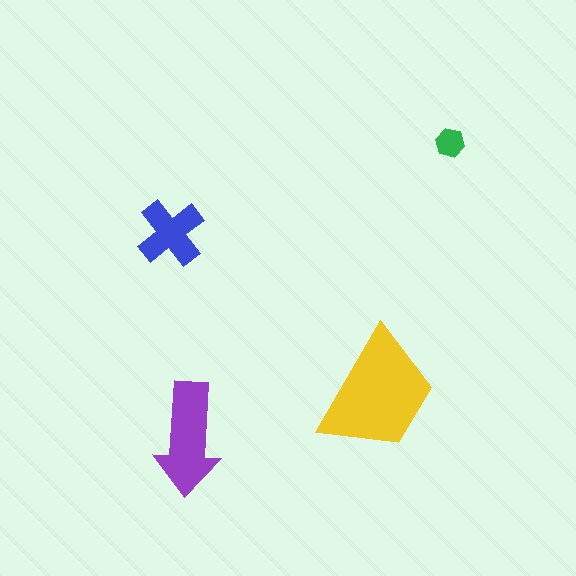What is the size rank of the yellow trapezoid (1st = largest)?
1st.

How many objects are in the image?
There are 4 objects in the image.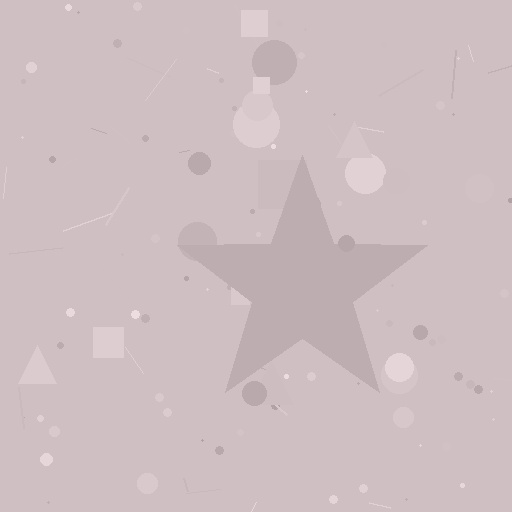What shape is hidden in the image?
A star is hidden in the image.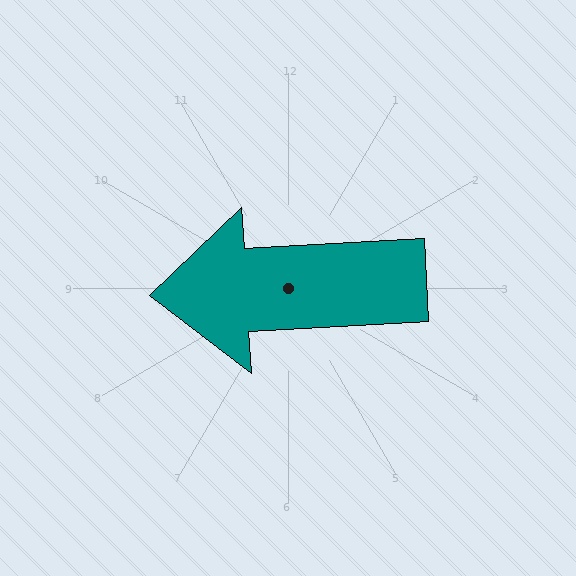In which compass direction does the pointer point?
West.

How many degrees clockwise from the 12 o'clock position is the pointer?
Approximately 267 degrees.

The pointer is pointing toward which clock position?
Roughly 9 o'clock.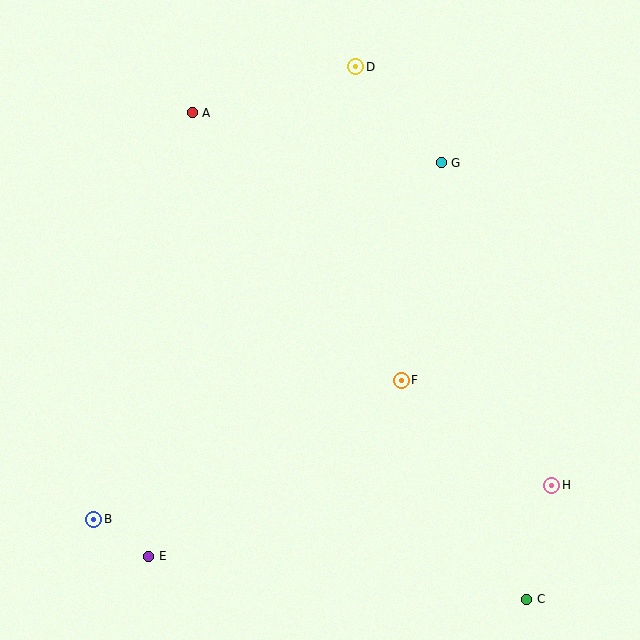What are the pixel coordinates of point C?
Point C is at (527, 599).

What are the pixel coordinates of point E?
Point E is at (149, 556).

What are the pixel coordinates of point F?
Point F is at (401, 380).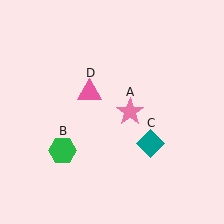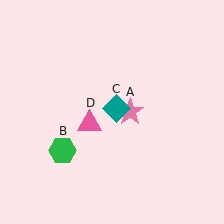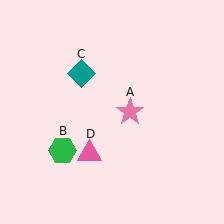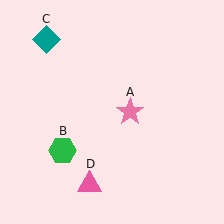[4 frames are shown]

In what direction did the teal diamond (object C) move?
The teal diamond (object C) moved up and to the left.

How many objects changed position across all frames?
2 objects changed position: teal diamond (object C), pink triangle (object D).